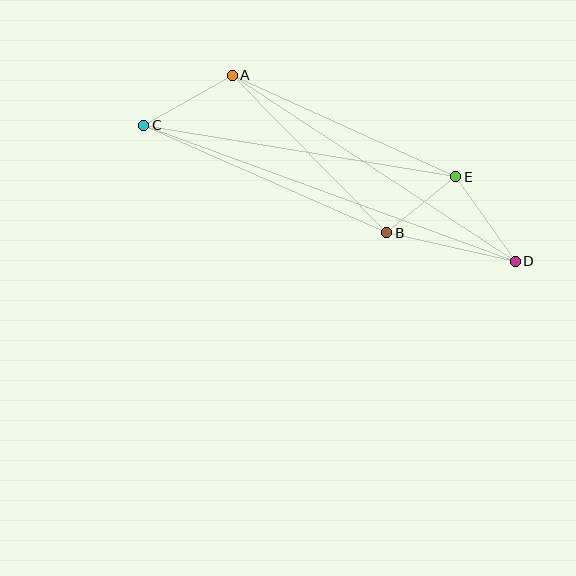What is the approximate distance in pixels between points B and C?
The distance between B and C is approximately 266 pixels.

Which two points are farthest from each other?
Points C and D are farthest from each other.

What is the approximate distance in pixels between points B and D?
The distance between B and D is approximately 132 pixels.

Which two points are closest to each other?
Points B and E are closest to each other.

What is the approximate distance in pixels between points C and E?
The distance between C and E is approximately 316 pixels.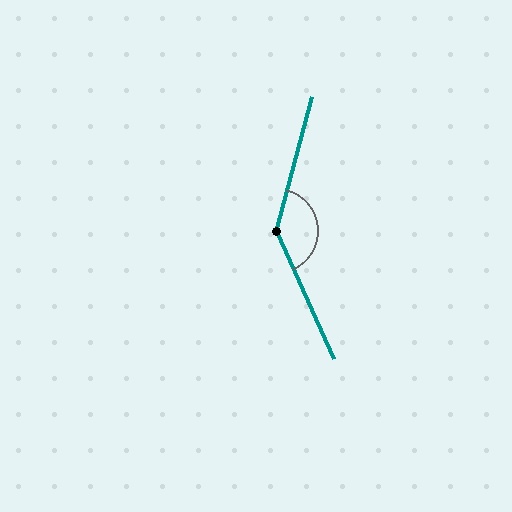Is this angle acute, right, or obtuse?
It is obtuse.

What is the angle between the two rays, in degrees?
Approximately 141 degrees.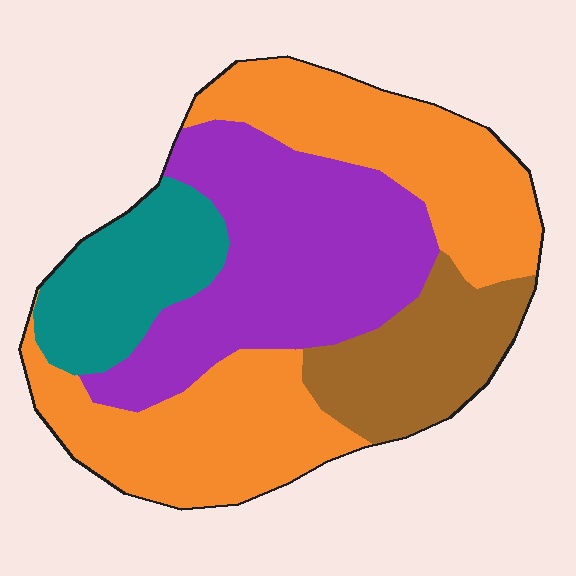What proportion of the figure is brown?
Brown takes up about one eighth (1/8) of the figure.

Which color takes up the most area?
Orange, at roughly 40%.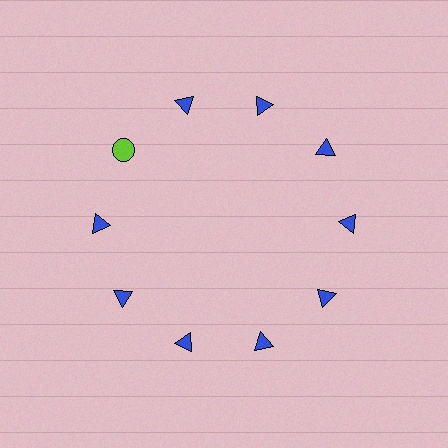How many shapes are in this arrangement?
There are 10 shapes arranged in a ring pattern.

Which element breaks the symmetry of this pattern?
The lime circle at roughly the 10 o'clock position breaks the symmetry. All other shapes are blue triangles.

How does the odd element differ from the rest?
It differs in both color (lime instead of blue) and shape (circle instead of triangle).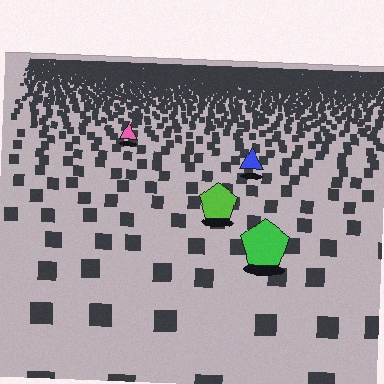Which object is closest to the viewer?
The green pentagon is closest. The texture marks near it are larger and more spread out.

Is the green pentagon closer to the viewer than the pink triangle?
Yes. The green pentagon is closer — you can tell from the texture gradient: the ground texture is coarser near it.